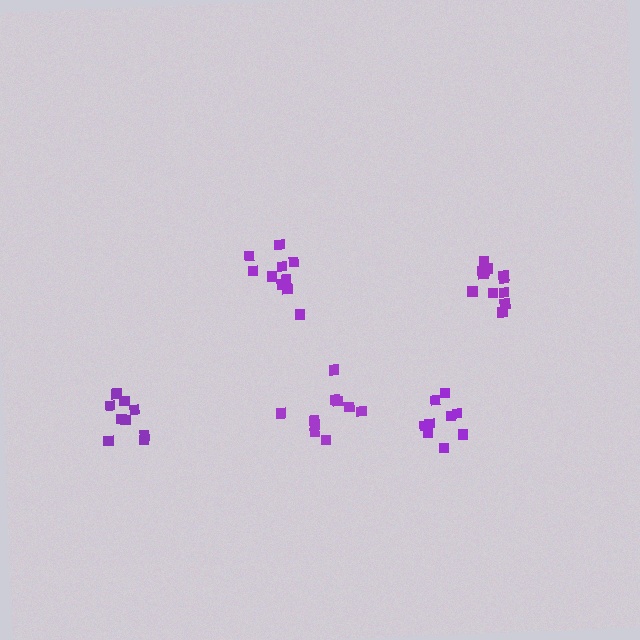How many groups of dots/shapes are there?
There are 5 groups.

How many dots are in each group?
Group 1: 10 dots, Group 2: 9 dots, Group 3: 12 dots, Group 4: 10 dots, Group 5: 9 dots (50 total).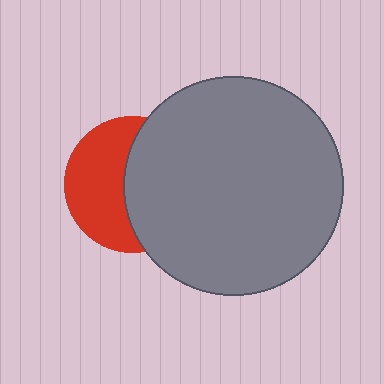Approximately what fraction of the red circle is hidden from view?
Roughly 52% of the red circle is hidden behind the gray circle.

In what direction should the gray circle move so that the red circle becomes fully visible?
The gray circle should move right. That is the shortest direction to clear the overlap and leave the red circle fully visible.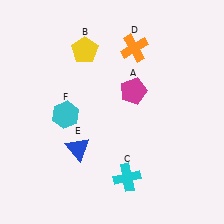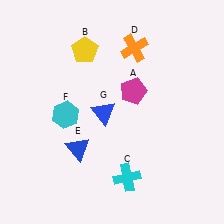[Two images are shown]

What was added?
A blue triangle (G) was added in Image 2.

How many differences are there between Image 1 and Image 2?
There is 1 difference between the two images.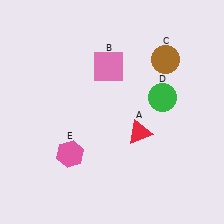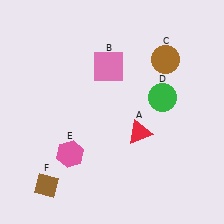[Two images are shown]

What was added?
A brown diamond (F) was added in Image 2.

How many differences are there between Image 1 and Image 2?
There is 1 difference between the two images.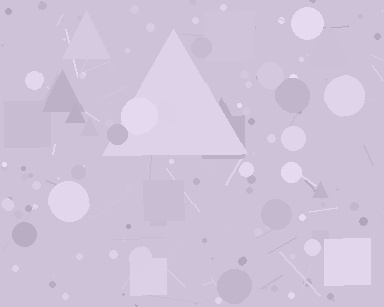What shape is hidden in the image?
A triangle is hidden in the image.